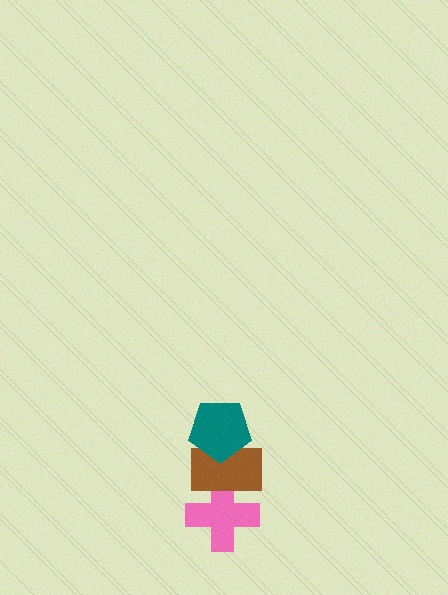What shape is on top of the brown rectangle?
The teal pentagon is on top of the brown rectangle.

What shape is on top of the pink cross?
The brown rectangle is on top of the pink cross.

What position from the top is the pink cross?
The pink cross is 3rd from the top.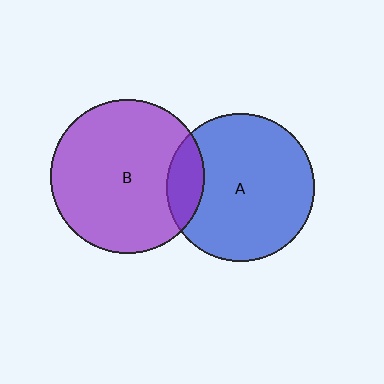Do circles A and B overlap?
Yes.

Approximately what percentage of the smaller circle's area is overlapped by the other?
Approximately 15%.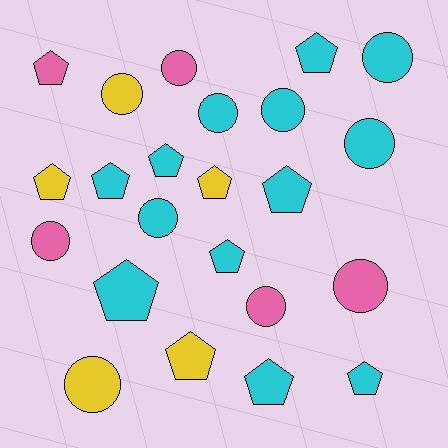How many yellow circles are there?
There are 2 yellow circles.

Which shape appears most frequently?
Pentagon, with 12 objects.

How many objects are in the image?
There are 23 objects.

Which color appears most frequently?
Cyan, with 13 objects.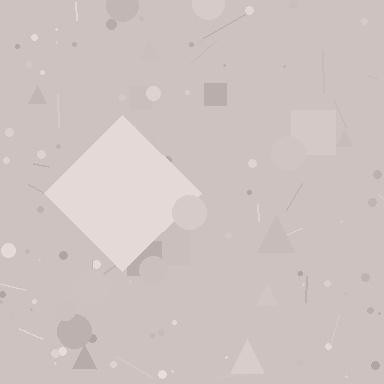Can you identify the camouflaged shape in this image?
The camouflaged shape is a diamond.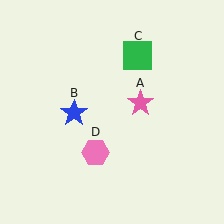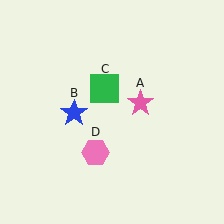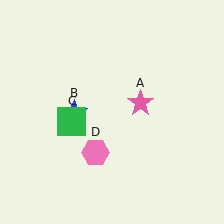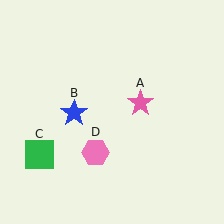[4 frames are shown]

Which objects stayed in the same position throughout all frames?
Pink star (object A) and blue star (object B) and pink hexagon (object D) remained stationary.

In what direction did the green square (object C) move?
The green square (object C) moved down and to the left.